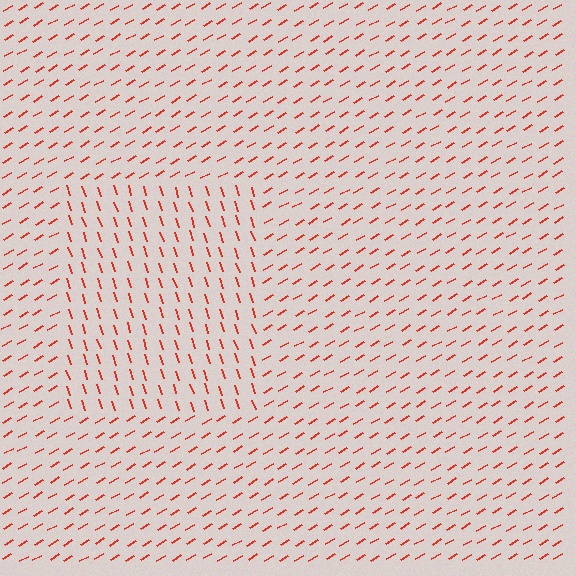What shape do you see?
I see a rectangle.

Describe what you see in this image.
The image is filled with small red line segments. A rectangle region in the image has lines oriented differently from the surrounding lines, creating a visible texture boundary.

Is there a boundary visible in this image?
Yes, there is a texture boundary formed by a change in line orientation.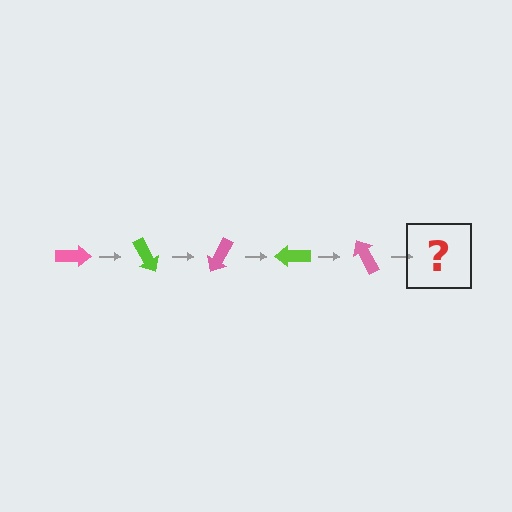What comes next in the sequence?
The next element should be a lime arrow, rotated 300 degrees from the start.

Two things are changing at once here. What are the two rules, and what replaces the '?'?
The two rules are that it rotates 60 degrees each step and the color cycles through pink and lime. The '?' should be a lime arrow, rotated 300 degrees from the start.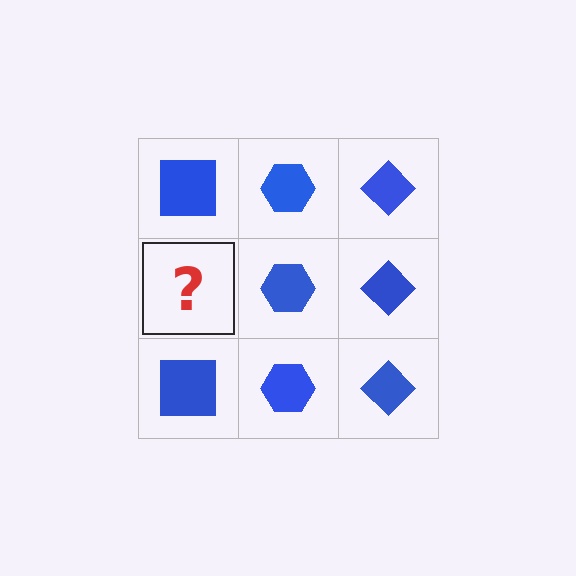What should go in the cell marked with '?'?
The missing cell should contain a blue square.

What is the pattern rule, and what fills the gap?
The rule is that each column has a consistent shape. The gap should be filled with a blue square.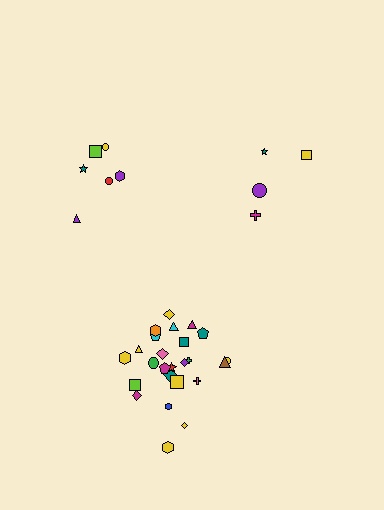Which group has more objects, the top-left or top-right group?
The top-left group.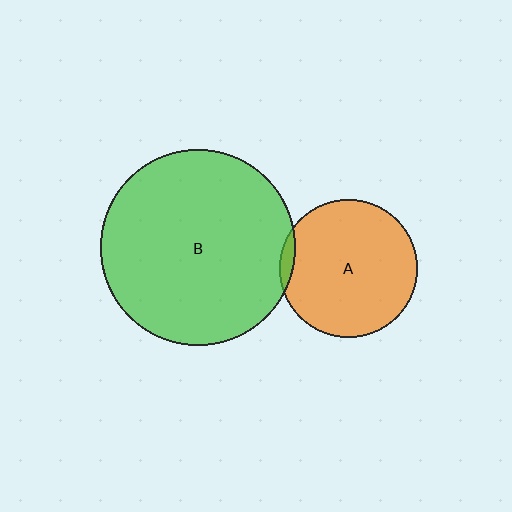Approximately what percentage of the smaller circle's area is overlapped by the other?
Approximately 5%.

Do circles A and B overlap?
Yes.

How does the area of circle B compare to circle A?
Approximately 2.0 times.